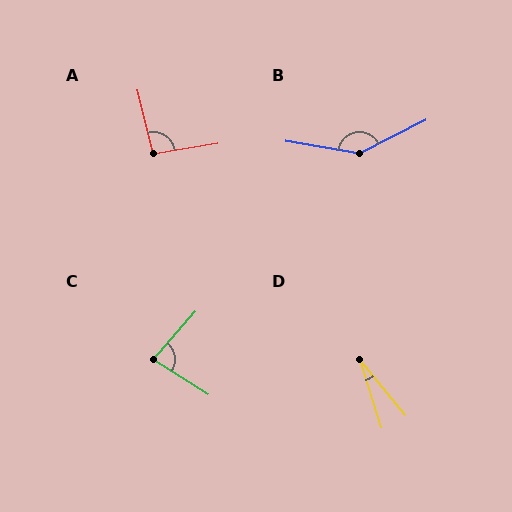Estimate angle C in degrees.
Approximately 81 degrees.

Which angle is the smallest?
D, at approximately 22 degrees.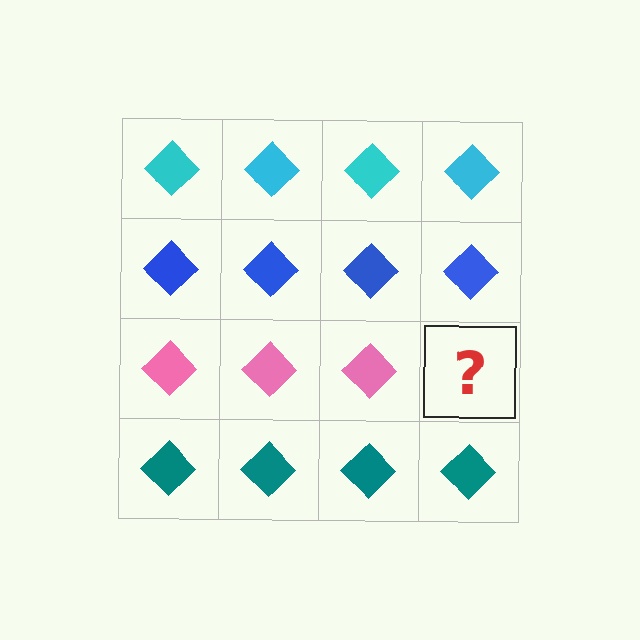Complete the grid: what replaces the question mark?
The question mark should be replaced with a pink diamond.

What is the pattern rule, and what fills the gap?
The rule is that each row has a consistent color. The gap should be filled with a pink diamond.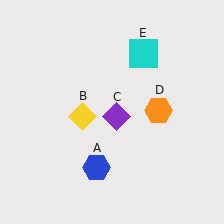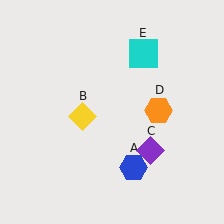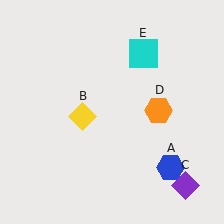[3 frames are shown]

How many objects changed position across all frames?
2 objects changed position: blue hexagon (object A), purple diamond (object C).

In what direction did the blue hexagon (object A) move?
The blue hexagon (object A) moved right.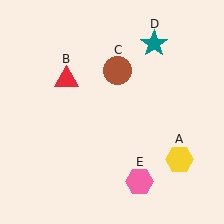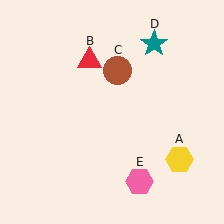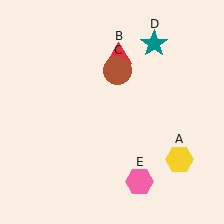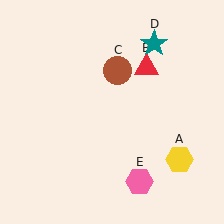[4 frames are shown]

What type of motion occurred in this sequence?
The red triangle (object B) rotated clockwise around the center of the scene.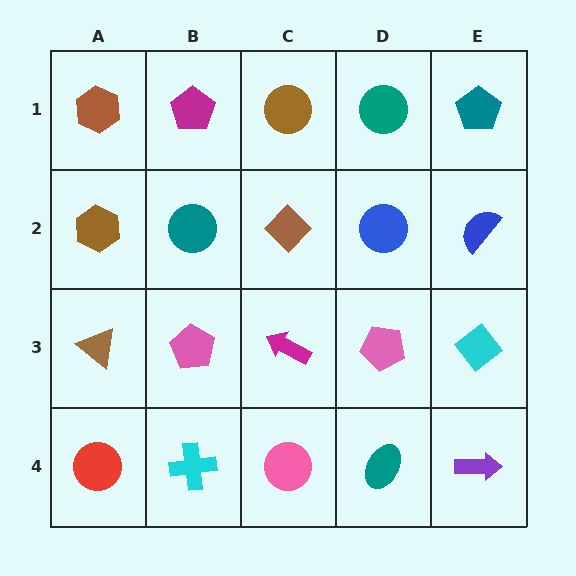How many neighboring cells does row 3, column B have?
4.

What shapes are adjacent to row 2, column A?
A brown hexagon (row 1, column A), a brown triangle (row 3, column A), a teal circle (row 2, column B).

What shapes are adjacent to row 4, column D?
A pink pentagon (row 3, column D), a pink circle (row 4, column C), a purple arrow (row 4, column E).